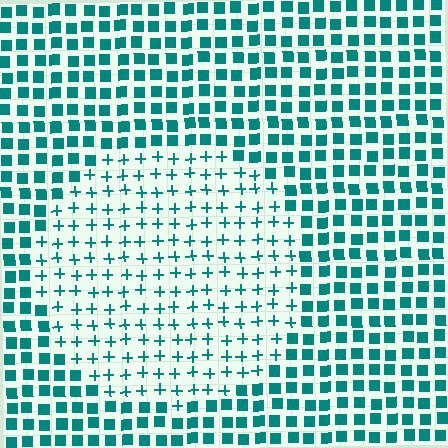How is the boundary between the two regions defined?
The boundary is defined by a change in element shape: plus signs inside vs. squares outside. All elements share the same color and spacing.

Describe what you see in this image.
The image is filled with small teal elements arranged in a uniform grid. A circle-shaped region contains plus signs, while the surrounding area contains squares. The boundary is defined purely by the change in element shape.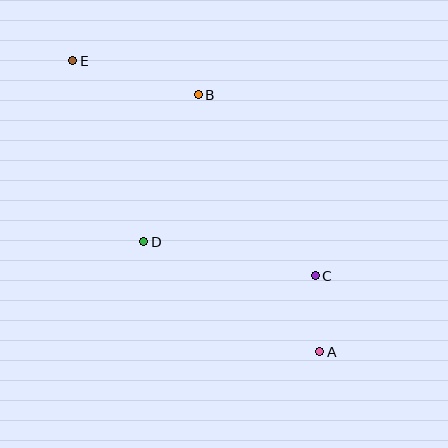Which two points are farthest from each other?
Points A and E are farthest from each other.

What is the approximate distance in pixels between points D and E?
The distance between D and E is approximately 195 pixels.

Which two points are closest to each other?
Points A and C are closest to each other.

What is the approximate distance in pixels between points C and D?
The distance between C and D is approximately 174 pixels.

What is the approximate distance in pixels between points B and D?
The distance between B and D is approximately 157 pixels.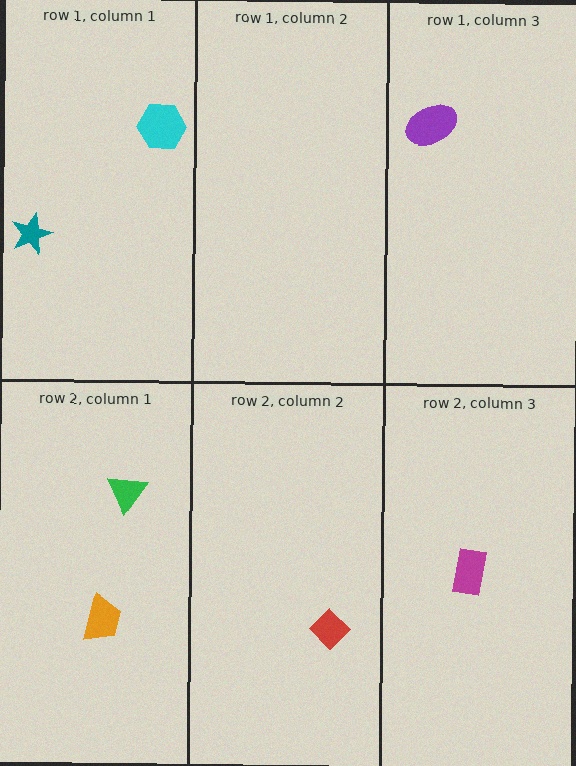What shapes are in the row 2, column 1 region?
The green triangle, the orange trapezoid.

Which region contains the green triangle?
The row 2, column 1 region.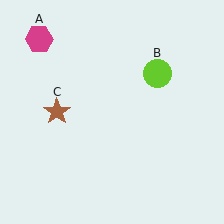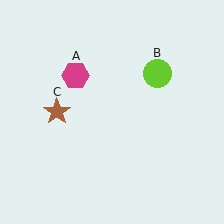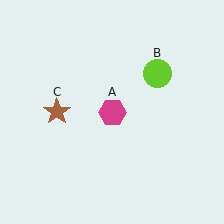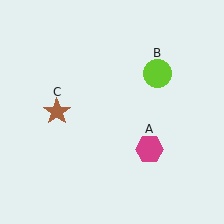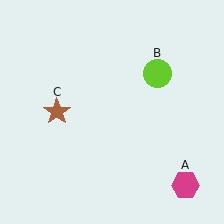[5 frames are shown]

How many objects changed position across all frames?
1 object changed position: magenta hexagon (object A).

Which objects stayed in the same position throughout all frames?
Lime circle (object B) and brown star (object C) remained stationary.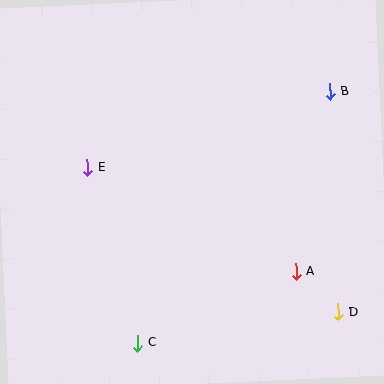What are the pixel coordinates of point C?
Point C is at (137, 343).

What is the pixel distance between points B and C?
The distance between B and C is 317 pixels.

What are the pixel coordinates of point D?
Point D is at (338, 312).